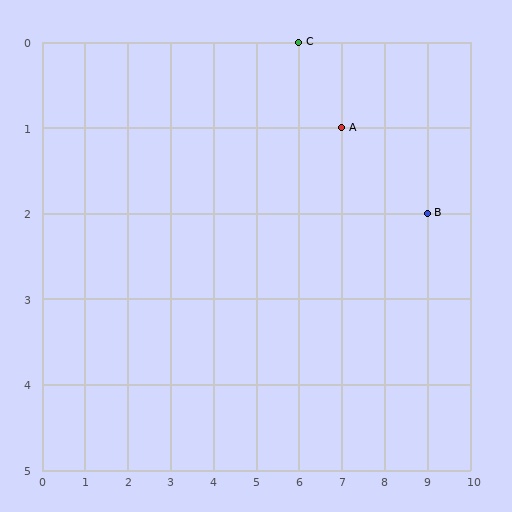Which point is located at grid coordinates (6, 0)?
Point C is at (6, 0).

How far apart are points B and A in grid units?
Points B and A are 2 columns and 1 row apart (about 2.2 grid units diagonally).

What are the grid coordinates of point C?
Point C is at grid coordinates (6, 0).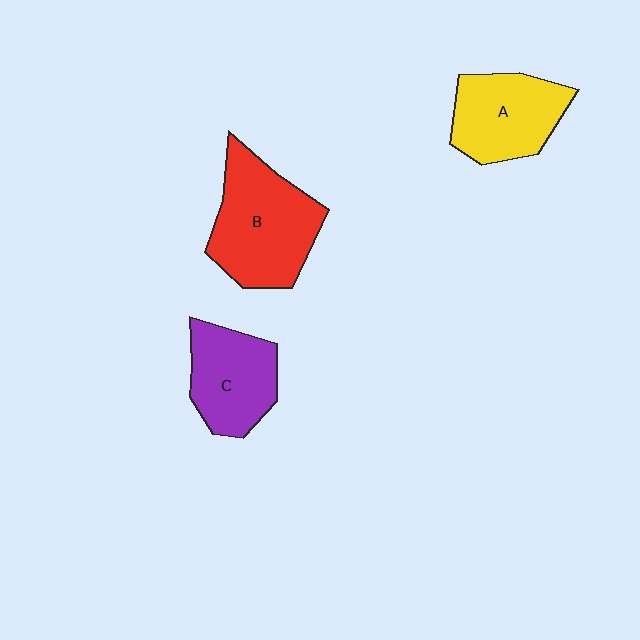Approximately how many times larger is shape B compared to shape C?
Approximately 1.4 times.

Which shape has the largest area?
Shape B (red).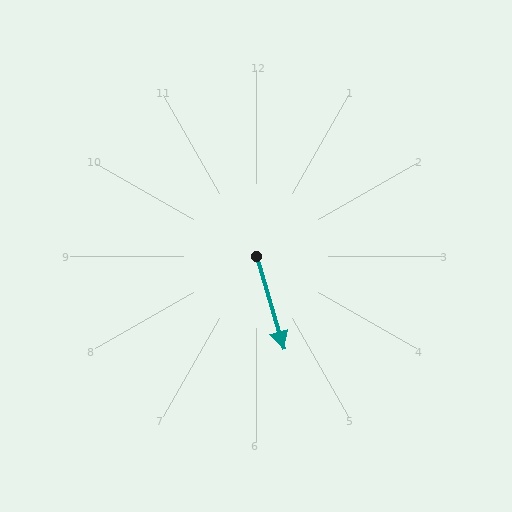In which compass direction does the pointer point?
South.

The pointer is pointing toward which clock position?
Roughly 5 o'clock.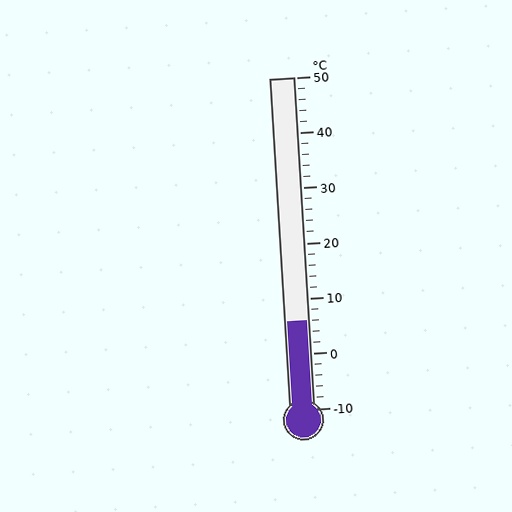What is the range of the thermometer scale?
The thermometer scale ranges from -10°C to 50°C.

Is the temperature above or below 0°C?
The temperature is above 0°C.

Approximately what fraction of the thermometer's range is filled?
The thermometer is filled to approximately 25% of its range.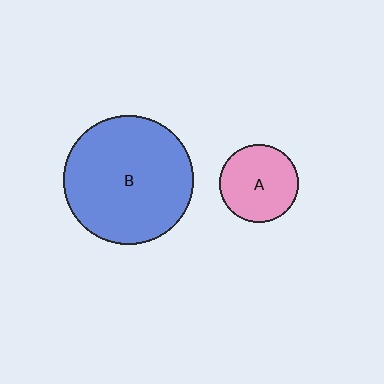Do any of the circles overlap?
No, none of the circles overlap.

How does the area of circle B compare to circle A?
Approximately 2.7 times.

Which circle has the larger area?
Circle B (blue).